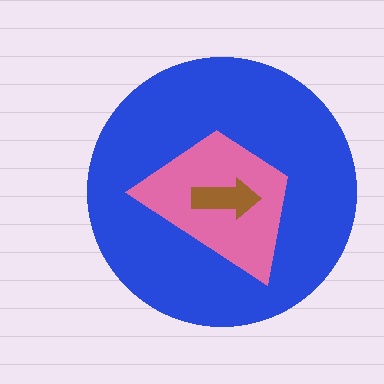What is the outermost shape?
The blue circle.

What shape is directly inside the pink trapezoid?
The brown arrow.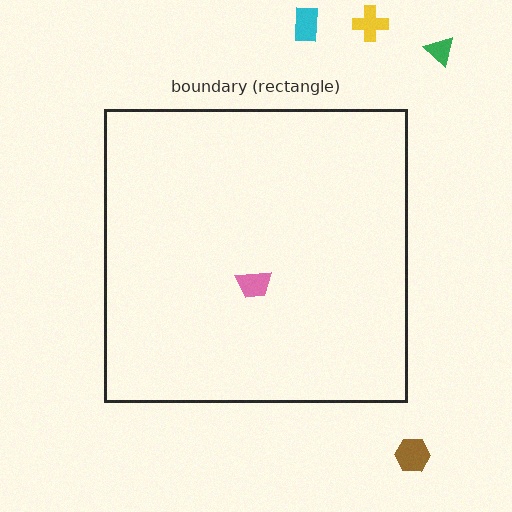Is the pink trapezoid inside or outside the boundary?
Inside.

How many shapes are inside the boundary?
1 inside, 4 outside.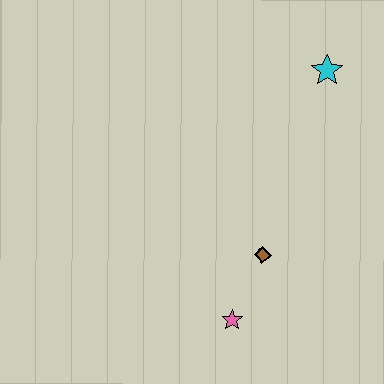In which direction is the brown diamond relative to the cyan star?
The brown diamond is below the cyan star.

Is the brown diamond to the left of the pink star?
No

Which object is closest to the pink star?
The brown diamond is closest to the pink star.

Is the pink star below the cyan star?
Yes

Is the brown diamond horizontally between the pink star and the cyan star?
Yes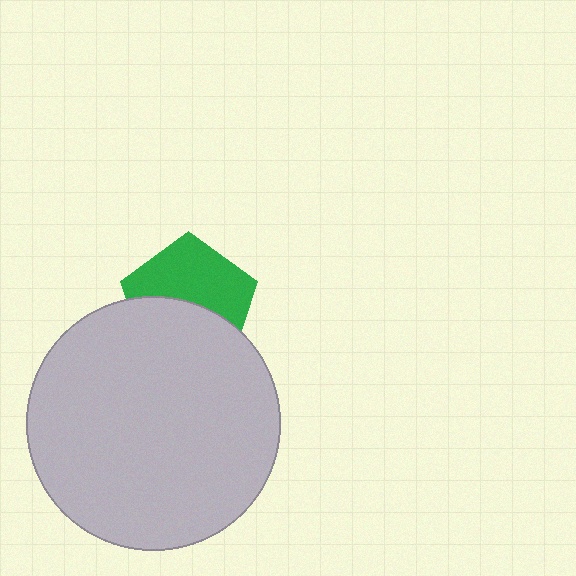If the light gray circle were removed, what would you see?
You would see the complete green pentagon.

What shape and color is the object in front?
The object in front is a light gray circle.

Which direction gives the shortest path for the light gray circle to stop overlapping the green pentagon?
Moving down gives the shortest separation.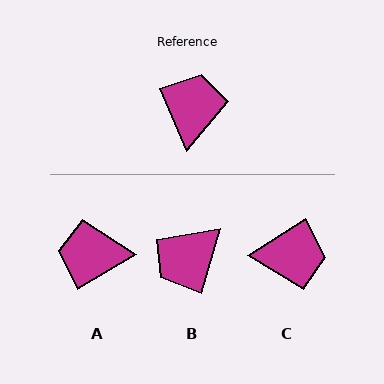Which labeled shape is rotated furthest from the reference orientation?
B, about 140 degrees away.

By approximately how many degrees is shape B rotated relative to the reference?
Approximately 140 degrees counter-clockwise.